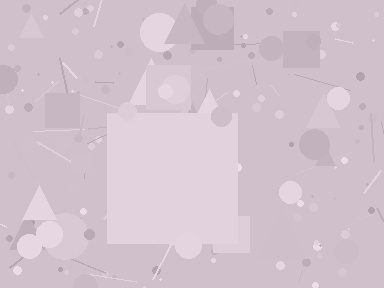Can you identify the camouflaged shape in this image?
The camouflaged shape is a square.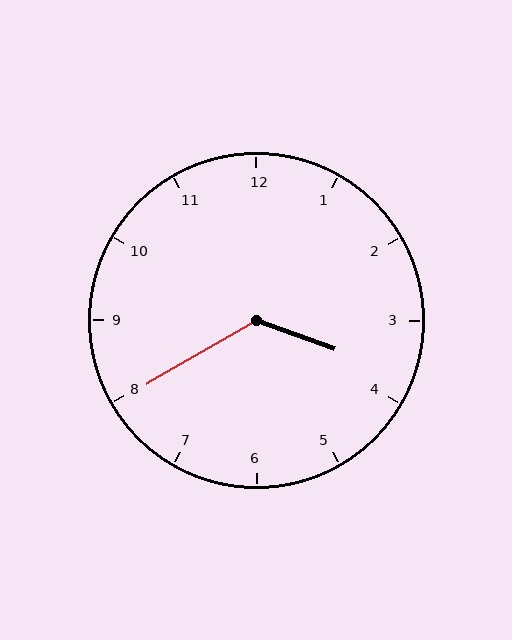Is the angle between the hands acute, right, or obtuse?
It is obtuse.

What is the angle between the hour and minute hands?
Approximately 130 degrees.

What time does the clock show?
3:40.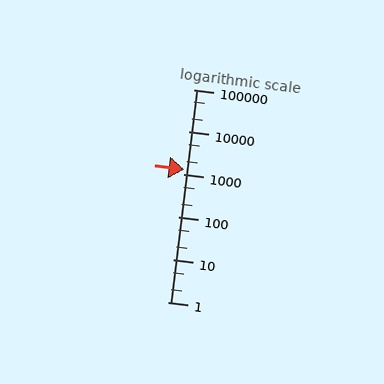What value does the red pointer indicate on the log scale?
The pointer indicates approximately 1300.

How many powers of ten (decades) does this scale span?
The scale spans 5 decades, from 1 to 100000.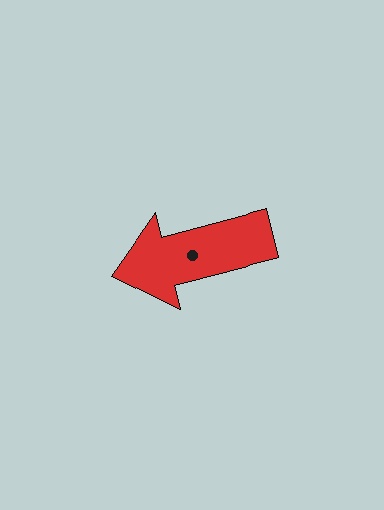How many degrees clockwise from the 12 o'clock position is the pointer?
Approximately 255 degrees.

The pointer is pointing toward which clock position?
Roughly 9 o'clock.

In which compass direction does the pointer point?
West.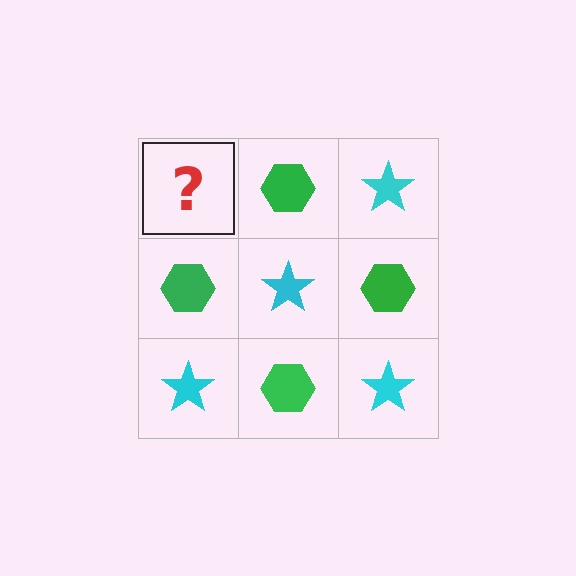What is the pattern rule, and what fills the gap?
The rule is that it alternates cyan star and green hexagon in a checkerboard pattern. The gap should be filled with a cyan star.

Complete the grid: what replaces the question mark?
The question mark should be replaced with a cyan star.